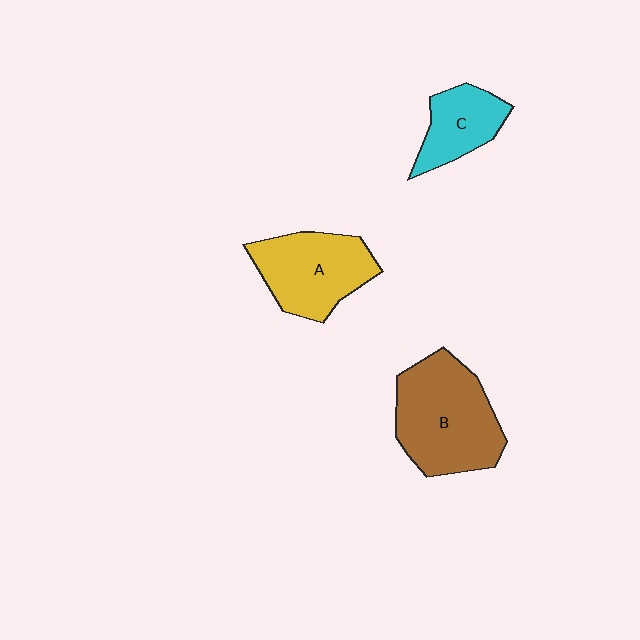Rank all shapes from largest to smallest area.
From largest to smallest: B (brown), A (yellow), C (cyan).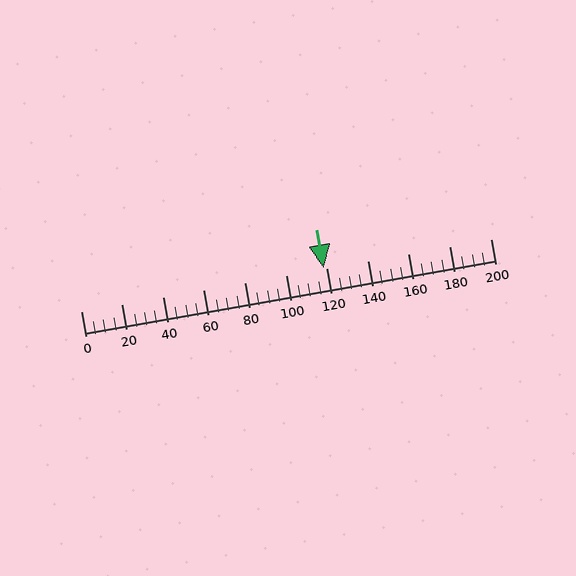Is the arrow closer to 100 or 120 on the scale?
The arrow is closer to 120.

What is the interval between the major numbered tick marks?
The major tick marks are spaced 20 units apart.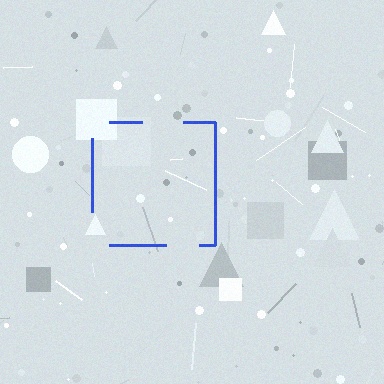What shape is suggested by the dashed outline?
The dashed outline suggests a square.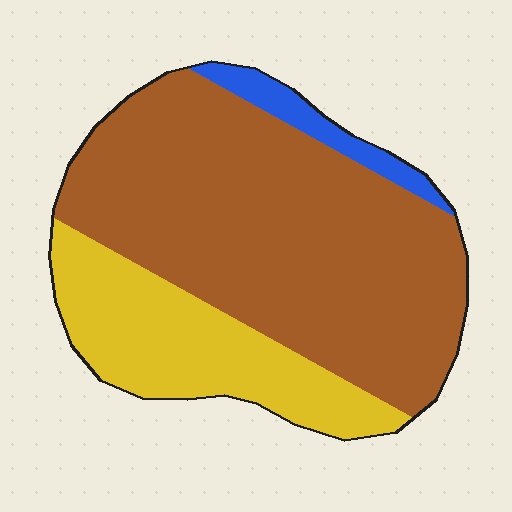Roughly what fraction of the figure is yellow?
Yellow covers about 25% of the figure.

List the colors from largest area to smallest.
From largest to smallest: brown, yellow, blue.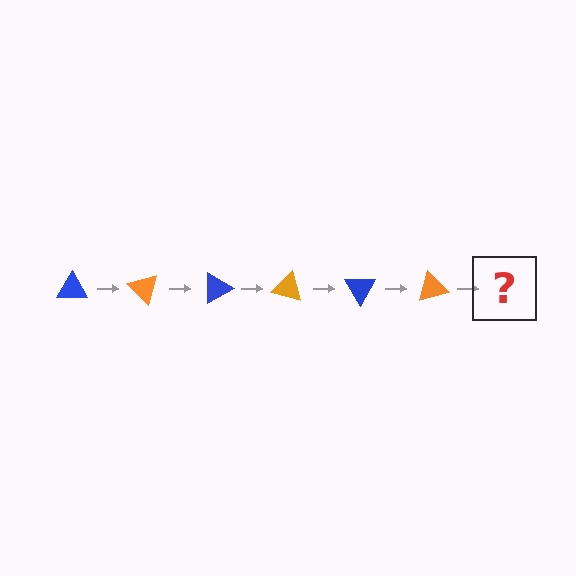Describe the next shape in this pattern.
It should be a blue triangle, rotated 270 degrees from the start.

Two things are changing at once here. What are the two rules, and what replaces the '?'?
The two rules are that it rotates 45 degrees each step and the color cycles through blue and orange. The '?' should be a blue triangle, rotated 270 degrees from the start.